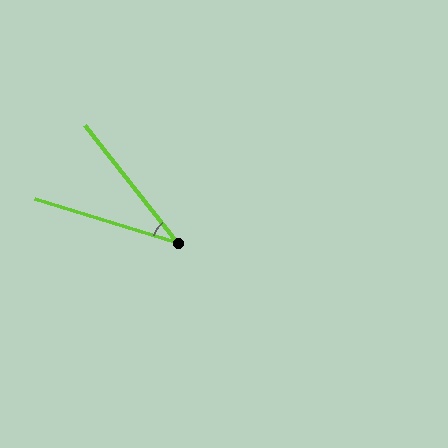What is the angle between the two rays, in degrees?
Approximately 35 degrees.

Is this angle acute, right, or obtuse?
It is acute.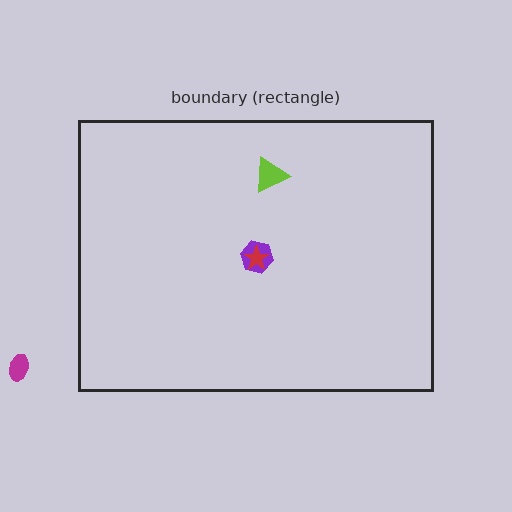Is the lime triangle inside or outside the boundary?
Inside.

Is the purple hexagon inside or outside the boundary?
Inside.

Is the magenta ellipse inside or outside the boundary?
Outside.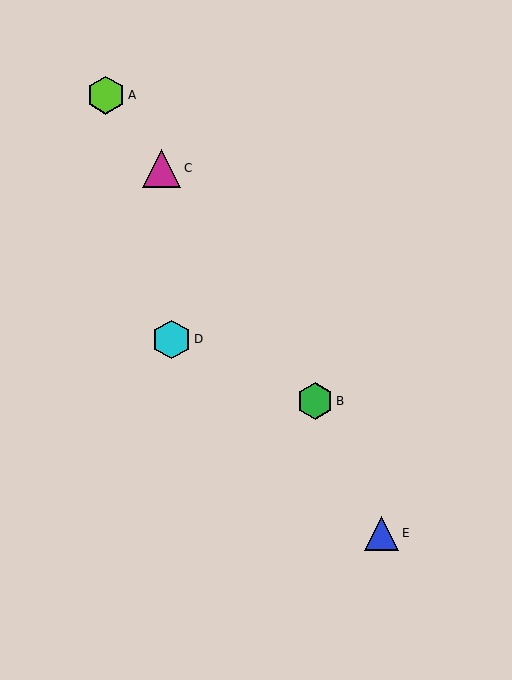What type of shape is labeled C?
Shape C is a magenta triangle.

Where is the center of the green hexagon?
The center of the green hexagon is at (315, 401).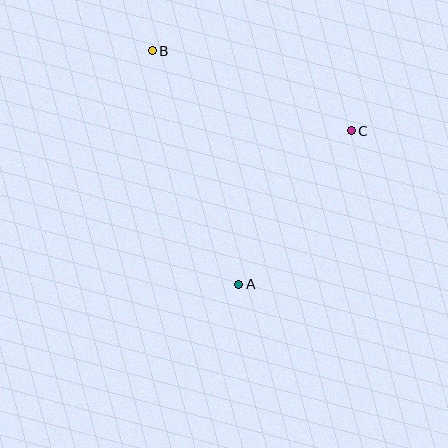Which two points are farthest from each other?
Points A and B are farthest from each other.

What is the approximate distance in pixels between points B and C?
The distance between B and C is approximately 215 pixels.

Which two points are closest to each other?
Points A and C are closest to each other.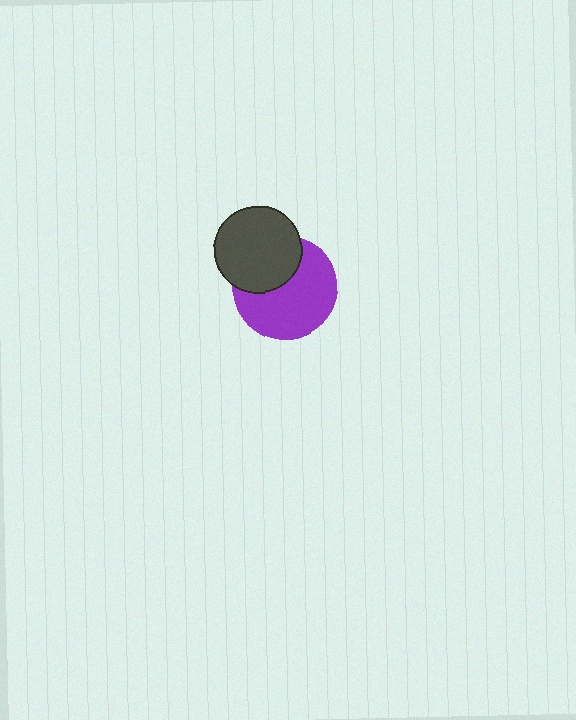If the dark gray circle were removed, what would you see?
You would see the complete purple circle.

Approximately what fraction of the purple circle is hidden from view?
Roughly 35% of the purple circle is hidden behind the dark gray circle.